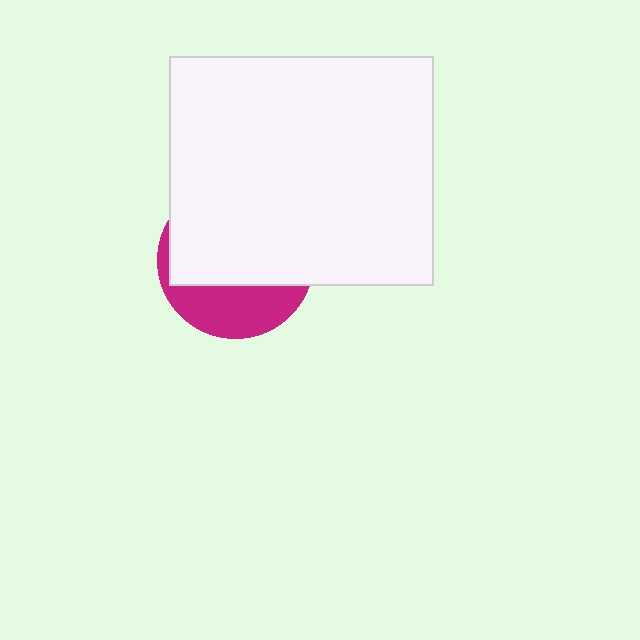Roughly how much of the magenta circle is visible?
A small part of it is visible (roughly 33%).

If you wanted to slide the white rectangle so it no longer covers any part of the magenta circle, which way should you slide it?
Slide it up — that is the most direct way to separate the two shapes.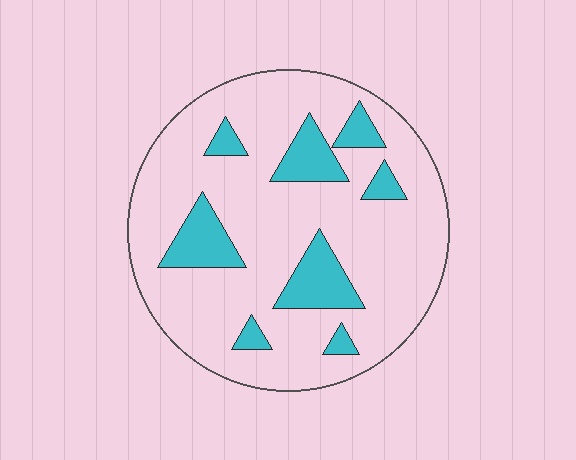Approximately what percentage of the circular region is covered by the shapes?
Approximately 20%.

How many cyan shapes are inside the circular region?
8.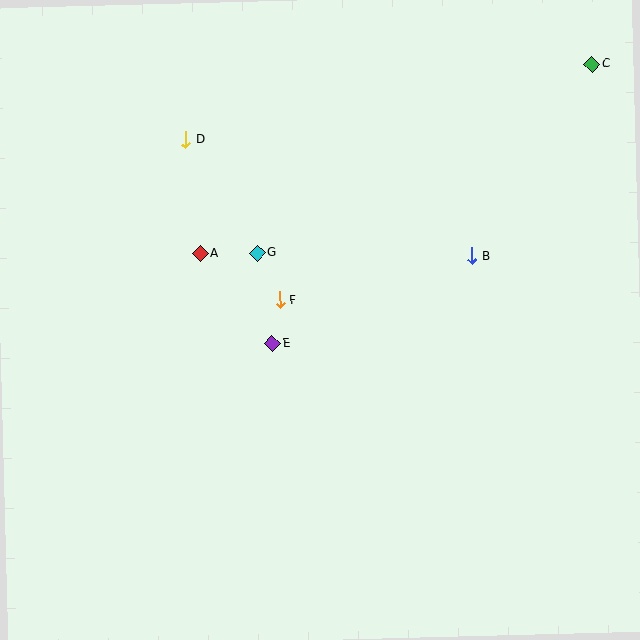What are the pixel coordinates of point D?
Point D is at (186, 140).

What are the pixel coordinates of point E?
Point E is at (273, 344).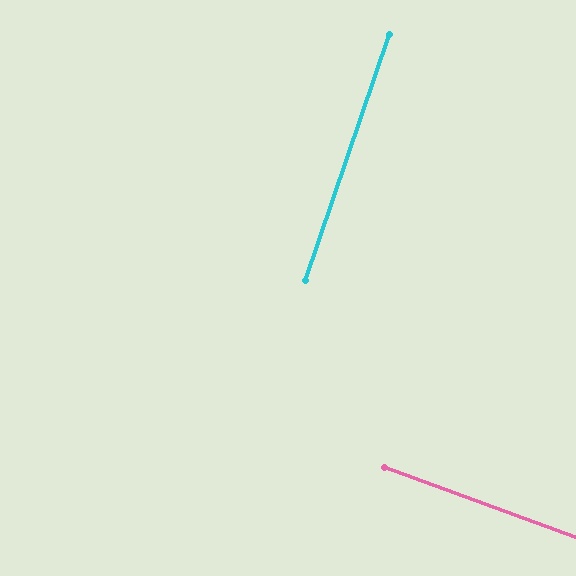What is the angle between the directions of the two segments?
Approximately 89 degrees.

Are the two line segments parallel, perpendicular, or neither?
Perpendicular — they meet at approximately 89°.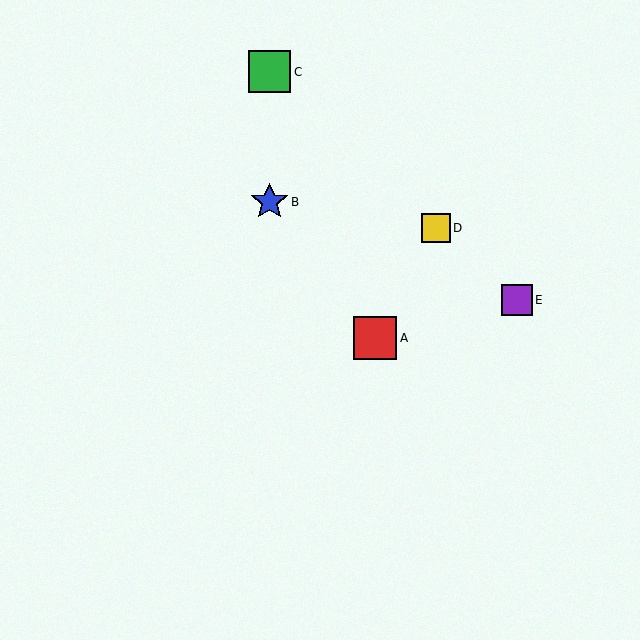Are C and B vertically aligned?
Yes, both are at x≈269.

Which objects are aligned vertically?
Objects B, C are aligned vertically.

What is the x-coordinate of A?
Object A is at x≈375.